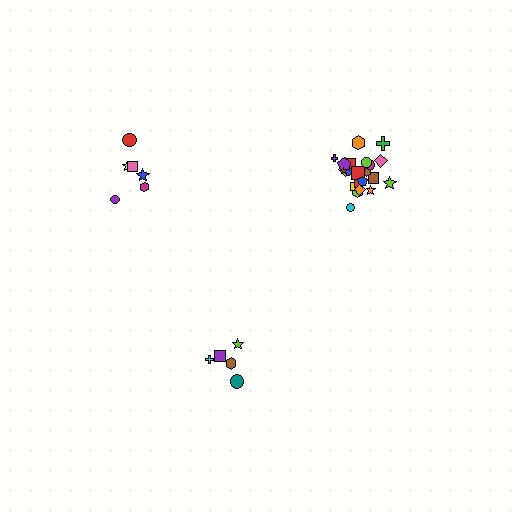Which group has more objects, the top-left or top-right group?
The top-right group.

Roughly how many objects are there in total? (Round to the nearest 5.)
Roughly 35 objects in total.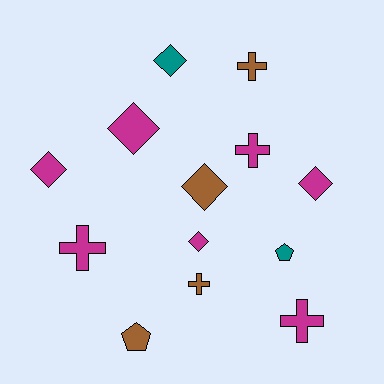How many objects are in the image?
There are 13 objects.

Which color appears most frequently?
Magenta, with 7 objects.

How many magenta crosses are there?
There are 3 magenta crosses.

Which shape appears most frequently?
Diamond, with 6 objects.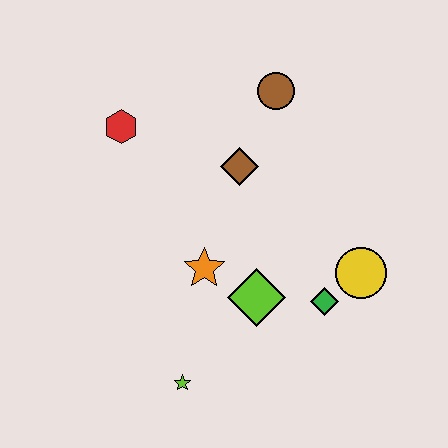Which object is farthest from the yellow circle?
The red hexagon is farthest from the yellow circle.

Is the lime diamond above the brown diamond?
No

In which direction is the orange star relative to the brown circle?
The orange star is below the brown circle.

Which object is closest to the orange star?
The lime diamond is closest to the orange star.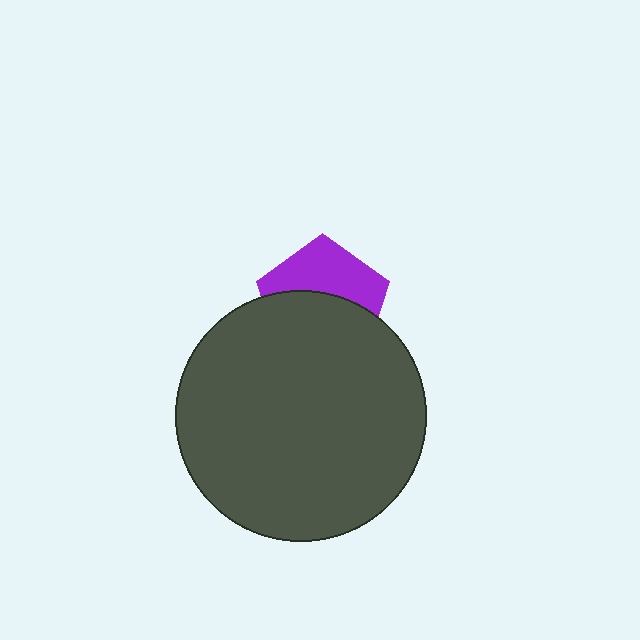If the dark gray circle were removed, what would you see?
You would see the complete purple pentagon.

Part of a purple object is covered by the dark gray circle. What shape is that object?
It is a pentagon.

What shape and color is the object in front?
The object in front is a dark gray circle.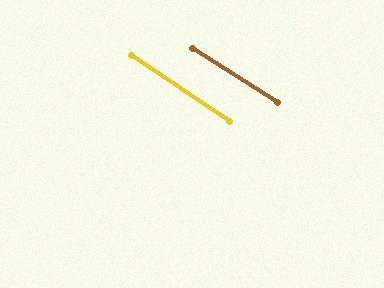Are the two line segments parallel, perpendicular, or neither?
Parallel — their directions differ by only 1.5°.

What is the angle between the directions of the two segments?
Approximately 2 degrees.